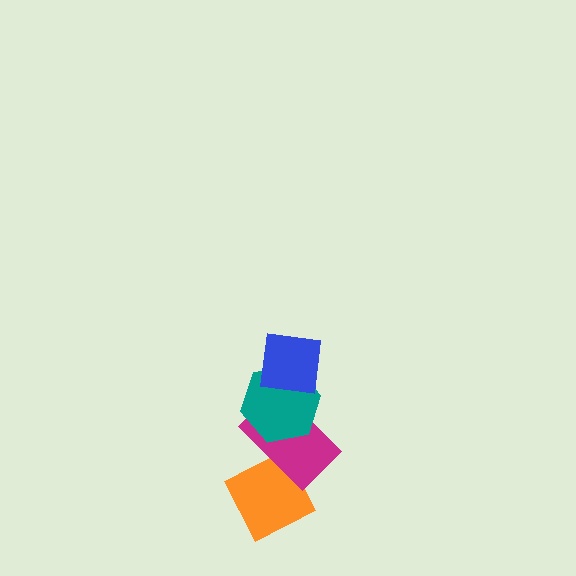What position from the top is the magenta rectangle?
The magenta rectangle is 3rd from the top.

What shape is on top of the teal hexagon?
The blue square is on top of the teal hexagon.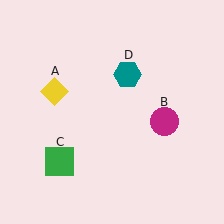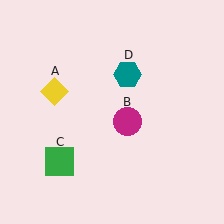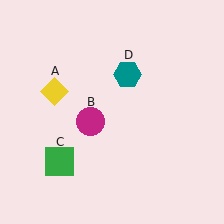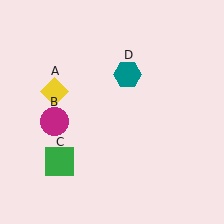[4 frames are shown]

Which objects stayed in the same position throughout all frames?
Yellow diamond (object A) and green square (object C) and teal hexagon (object D) remained stationary.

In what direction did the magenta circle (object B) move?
The magenta circle (object B) moved left.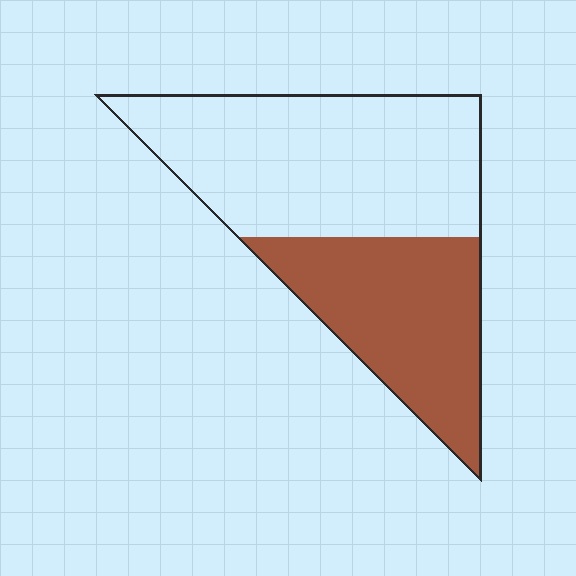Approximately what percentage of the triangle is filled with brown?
Approximately 40%.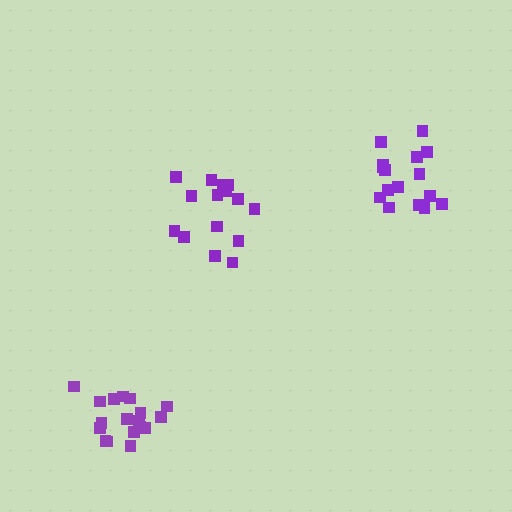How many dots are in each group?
Group 1: 16 dots, Group 2: 15 dots, Group 3: 19 dots (50 total).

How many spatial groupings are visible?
There are 3 spatial groupings.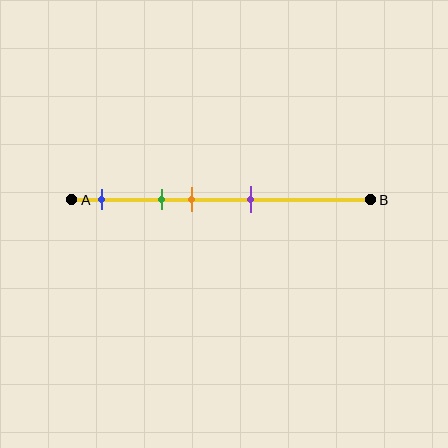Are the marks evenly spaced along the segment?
No, the marks are not evenly spaced.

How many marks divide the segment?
There are 4 marks dividing the segment.